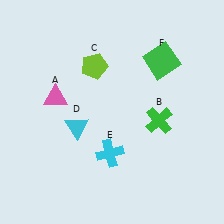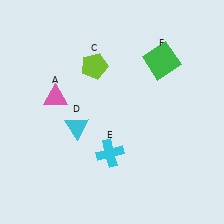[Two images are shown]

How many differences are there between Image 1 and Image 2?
There is 1 difference between the two images.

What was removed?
The green cross (B) was removed in Image 2.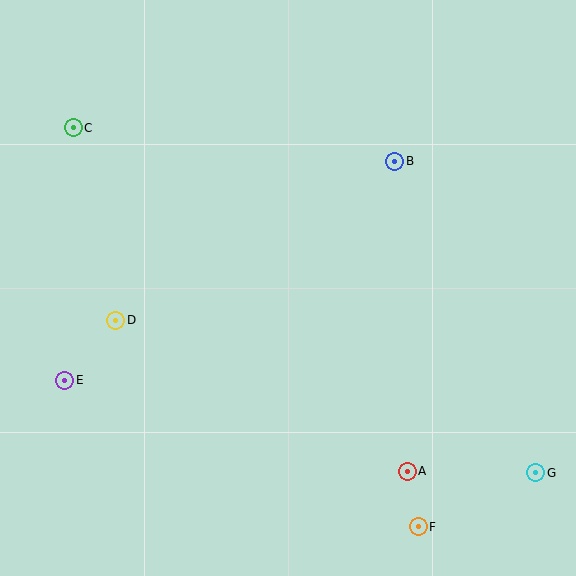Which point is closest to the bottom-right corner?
Point G is closest to the bottom-right corner.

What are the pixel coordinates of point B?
Point B is at (395, 161).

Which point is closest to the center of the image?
Point B at (395, 161) is closest to the center.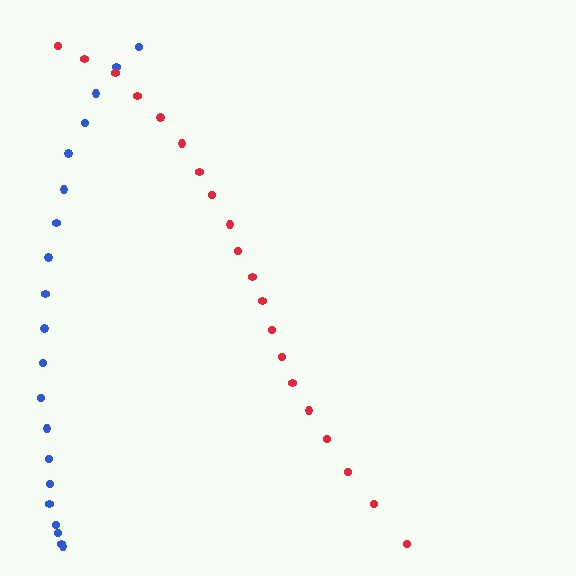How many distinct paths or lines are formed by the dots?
There are 2 distinct paths.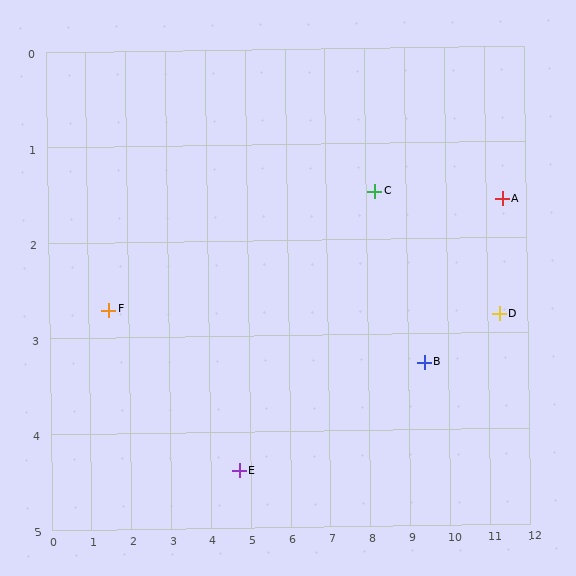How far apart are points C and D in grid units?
Points C and D are about 3.4 grid units apart.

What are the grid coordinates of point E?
Point E is at approximately (4.7, 4.4).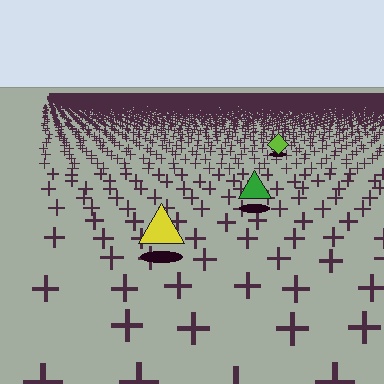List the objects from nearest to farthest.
From nearest to farthest: the yellow triangle, the green triangle, the lime diamond.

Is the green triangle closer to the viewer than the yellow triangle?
No. The yellow triangle is closer — you can tell from the texture gradient: the ground texture is coarser near it.